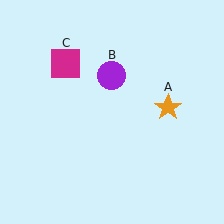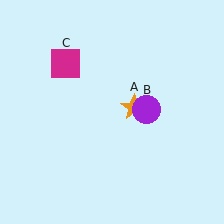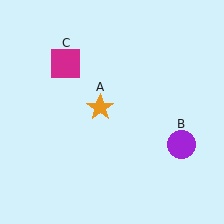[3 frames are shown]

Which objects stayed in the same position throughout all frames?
Magenta square (object C) remained stationary.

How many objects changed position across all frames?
2 objects changed position: orange star (object A), purple circle (object B).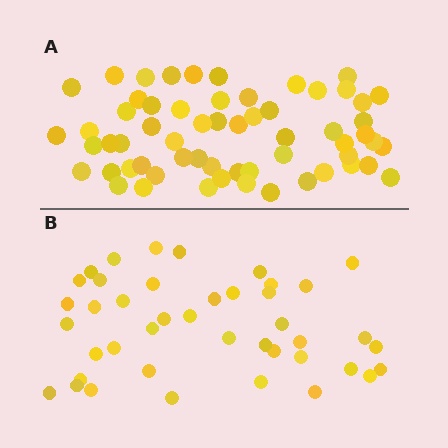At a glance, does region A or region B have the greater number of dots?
Region A (the top region) has more dots.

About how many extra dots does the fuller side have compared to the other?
Region A has approximately 20 more dots than region B.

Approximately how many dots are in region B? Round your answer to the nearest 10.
About 40 dots. (The exact count is 42, which rounds to 40.)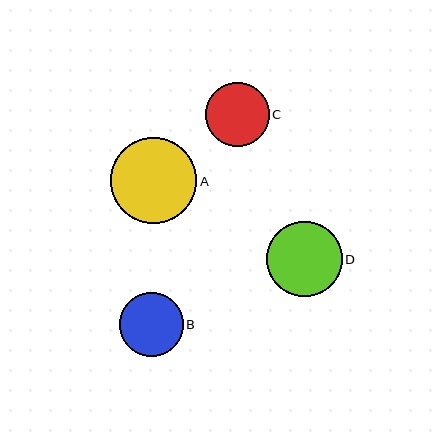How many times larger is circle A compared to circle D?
Circle A is approximately 1.1 times the size of circle D.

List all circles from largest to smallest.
From largest to smallest: A, D, B, C.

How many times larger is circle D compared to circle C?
Circle D is approximately 1.2 times the size of circle C.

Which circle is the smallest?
Circle C is the smallest with a size of approximately 63 pixels.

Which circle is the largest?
Circle A is the largest with a size of approximately 86 pixels.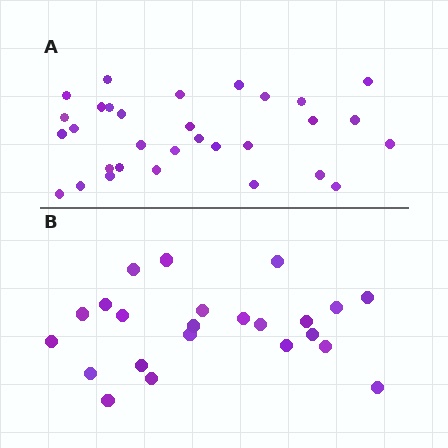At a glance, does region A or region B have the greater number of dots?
Region A (the top region) has more dots.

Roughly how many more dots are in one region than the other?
Region A has roughly 8 or so more dots than region B.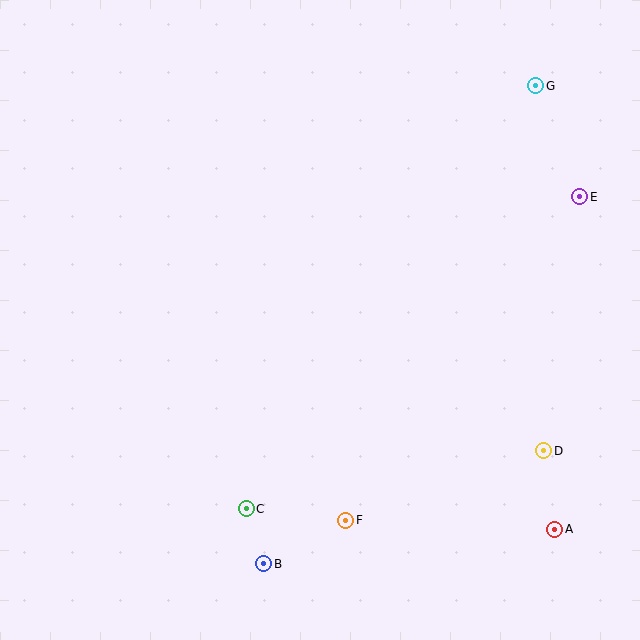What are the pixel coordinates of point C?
Point C is at (246, 509).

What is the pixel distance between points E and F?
The distance between E and F is 399 pixels.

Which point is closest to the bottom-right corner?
Point A is closest to the bottom-right corner.